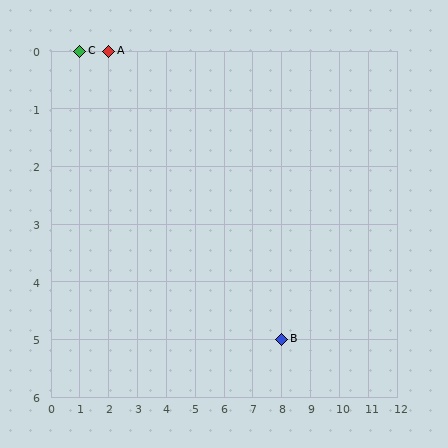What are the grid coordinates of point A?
Point A is at grid coordinates (2, 0).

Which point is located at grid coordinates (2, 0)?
Point A is at (2, 0).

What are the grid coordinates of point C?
Point C is at grid coordinates (1, 0).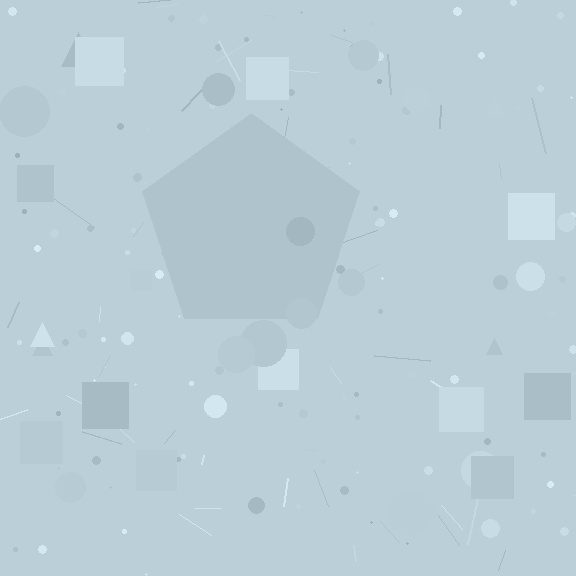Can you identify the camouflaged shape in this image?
The camouflaged shape is a pentagon.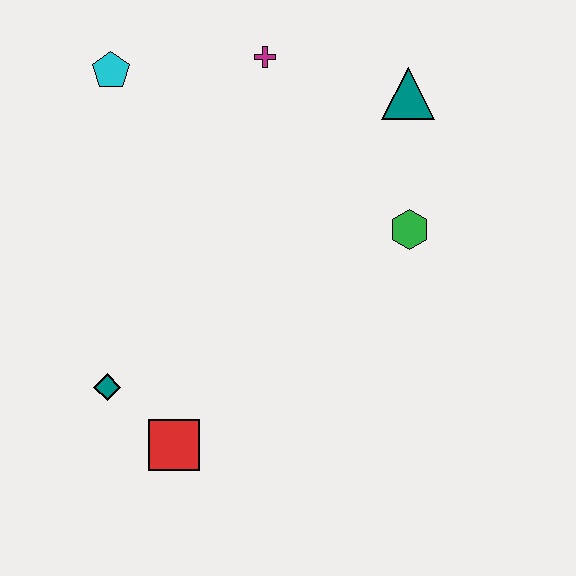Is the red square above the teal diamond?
No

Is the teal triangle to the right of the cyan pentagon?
Yes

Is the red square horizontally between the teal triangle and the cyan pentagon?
Yes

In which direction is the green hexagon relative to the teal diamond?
The green hexagon is to the right of the teal diamond.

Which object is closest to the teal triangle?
The green hexagon is closest to the teal triangle.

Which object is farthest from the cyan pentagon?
The red square is farthest from the cyan pentagon.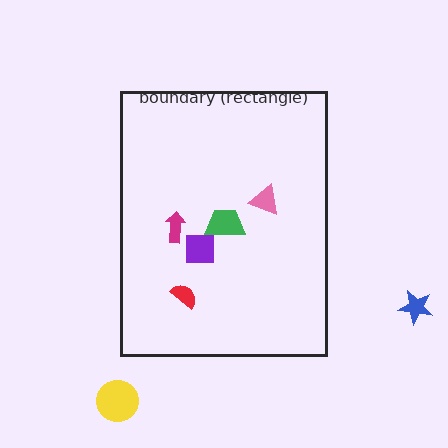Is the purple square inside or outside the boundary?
Inside.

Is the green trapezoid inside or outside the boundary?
Inside.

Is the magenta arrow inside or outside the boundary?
Inside.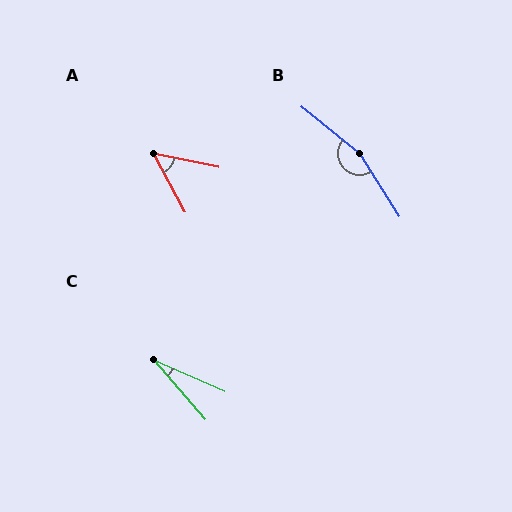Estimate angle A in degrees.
Approximately 50 degrees.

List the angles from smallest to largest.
C (25°), A (50°), B (161°).